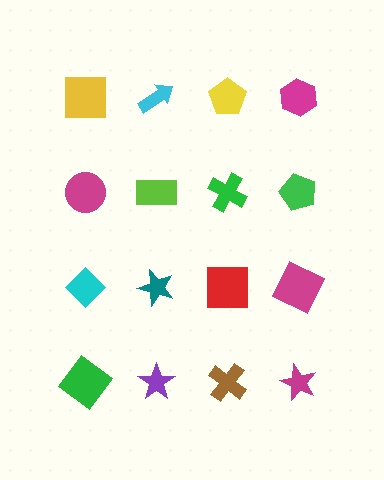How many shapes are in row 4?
4 shapes.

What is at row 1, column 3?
A yellow pentagon.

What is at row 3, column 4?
A magenta square.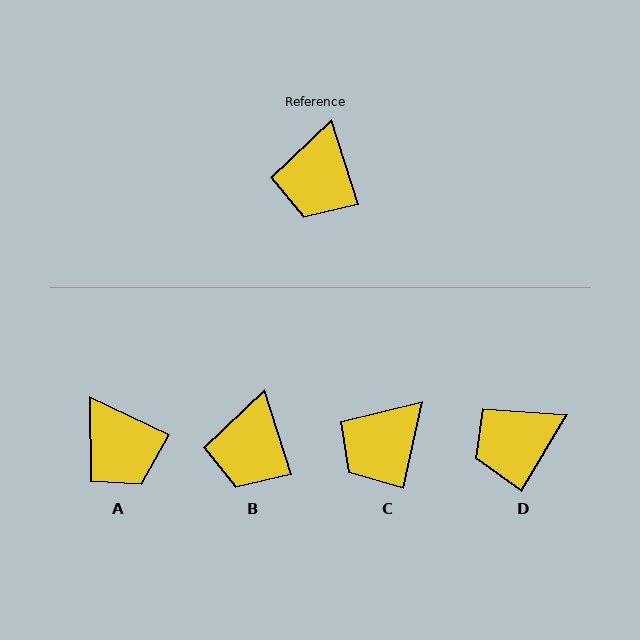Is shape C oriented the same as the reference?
No, it is off by about 30 degrees.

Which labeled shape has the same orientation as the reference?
B.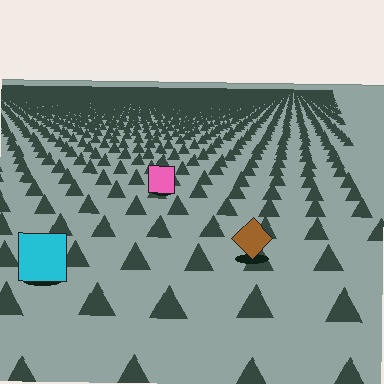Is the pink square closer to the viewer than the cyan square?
No. The cyan square is closer — you can tell from the texture gradient: the ground texture is coarser near it.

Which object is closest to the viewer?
The cyan square is closest. The texture marks near it are larger and more spread out.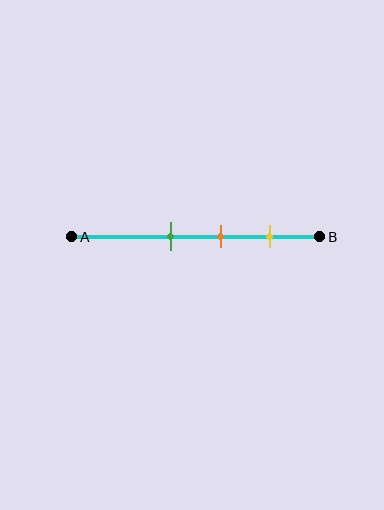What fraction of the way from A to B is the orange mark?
The orange mark is approximately 60% (0.6) of the way from A to B.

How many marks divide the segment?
There are 3 marks dividing the segment.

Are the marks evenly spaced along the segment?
Yes, the marks are approximately evenly spaced.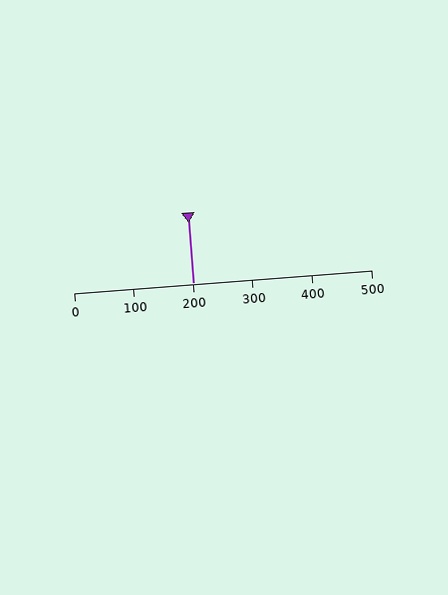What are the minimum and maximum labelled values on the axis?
The axis runs from 0 to 500.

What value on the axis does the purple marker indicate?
The marker indicates approximately 200.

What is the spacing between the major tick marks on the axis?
The major ticks are spaced 100 apart.